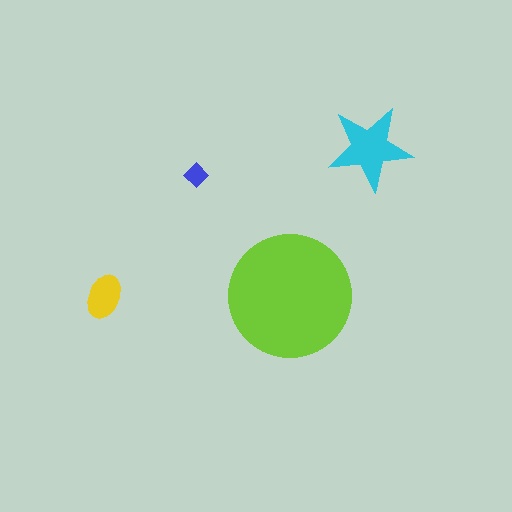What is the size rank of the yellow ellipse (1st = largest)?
3rd.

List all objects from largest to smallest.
The lime circle, the cyan star, the yellow ellipse, the blue diamond.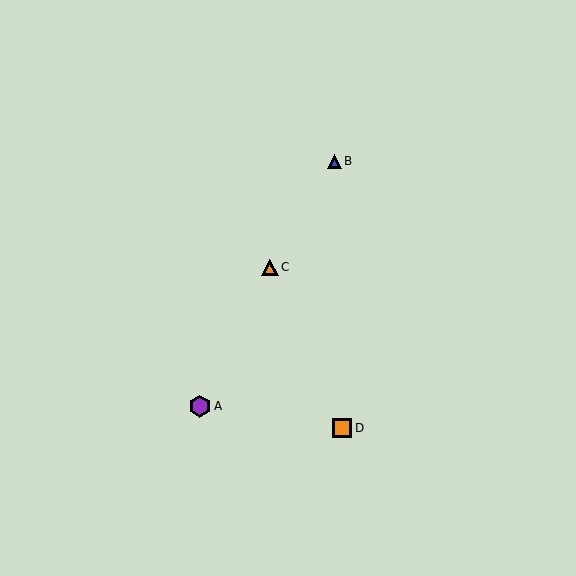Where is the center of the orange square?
The center of the orange square is at (342, 428).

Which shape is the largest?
The purple hexagon (labeled A) is the largest.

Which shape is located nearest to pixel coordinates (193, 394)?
The purple hexagon (labeled A) at (200, 406) is nearest to that location.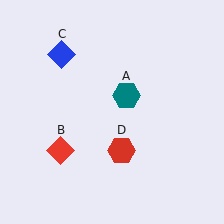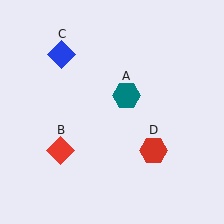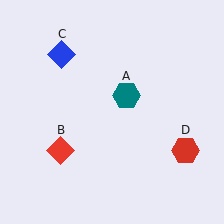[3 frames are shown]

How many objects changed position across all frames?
1 object changed position: red hexagon (object D).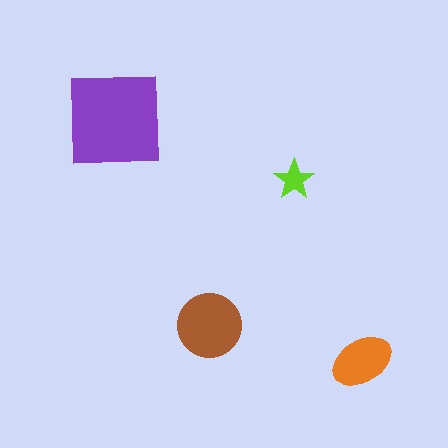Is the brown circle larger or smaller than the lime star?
Larger.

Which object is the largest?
The purple square.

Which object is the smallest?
The lime star.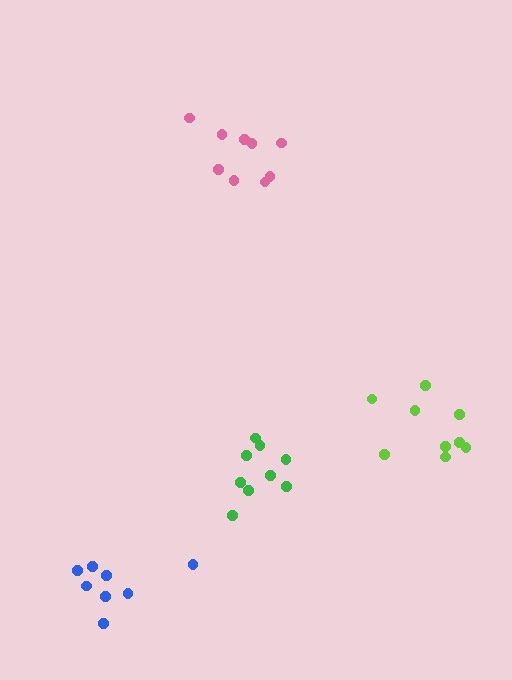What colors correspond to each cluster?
The clusters are colored: lime, pink, green, blue.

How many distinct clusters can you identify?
There are 4 distinct clusters.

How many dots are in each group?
Group 1: 9 dots, Group 2: 9 dots, Group 3: 9 dots, Group 4: 8 dots (35 total).